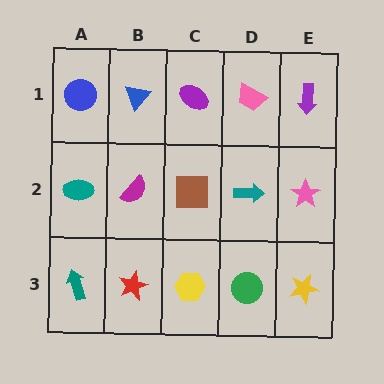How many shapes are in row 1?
5 shapes.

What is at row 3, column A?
A teal arrow.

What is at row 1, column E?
A purple arrow.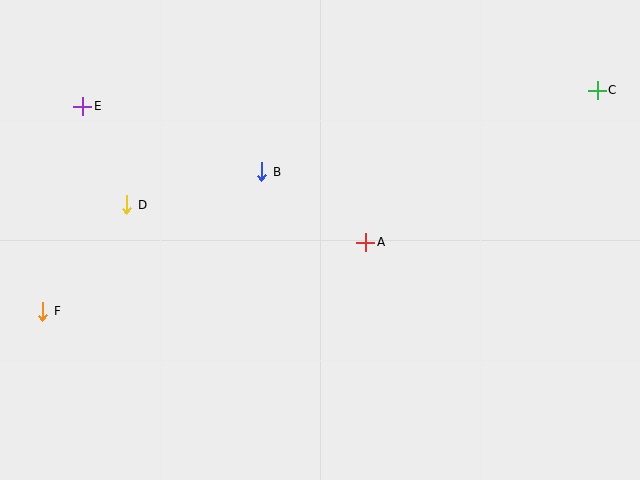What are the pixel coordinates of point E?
Point E is at (83, 106).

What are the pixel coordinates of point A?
Point A is at (366, 242).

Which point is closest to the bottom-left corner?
Point F is closest to the bottom-left corner.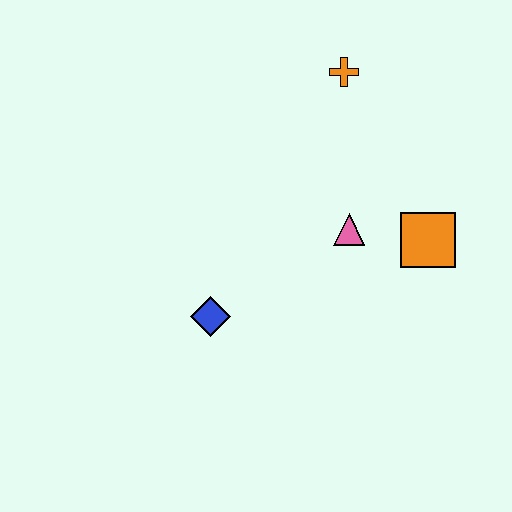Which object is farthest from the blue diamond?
The orange cross is farthest from the blue diamond.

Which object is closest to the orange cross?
The pink triangle is closest to the orange cross.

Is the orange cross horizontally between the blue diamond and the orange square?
Yes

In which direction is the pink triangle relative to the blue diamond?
The pink triangle is to the right of the blue diamond.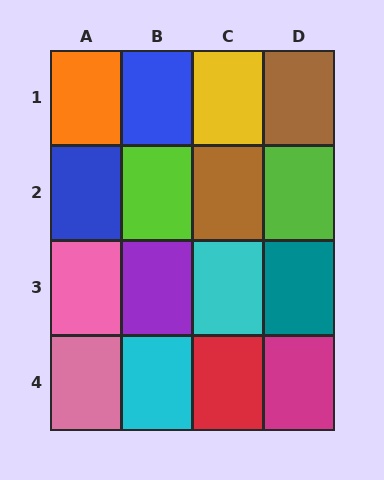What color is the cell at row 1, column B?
Blue.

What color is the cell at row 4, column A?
Pink.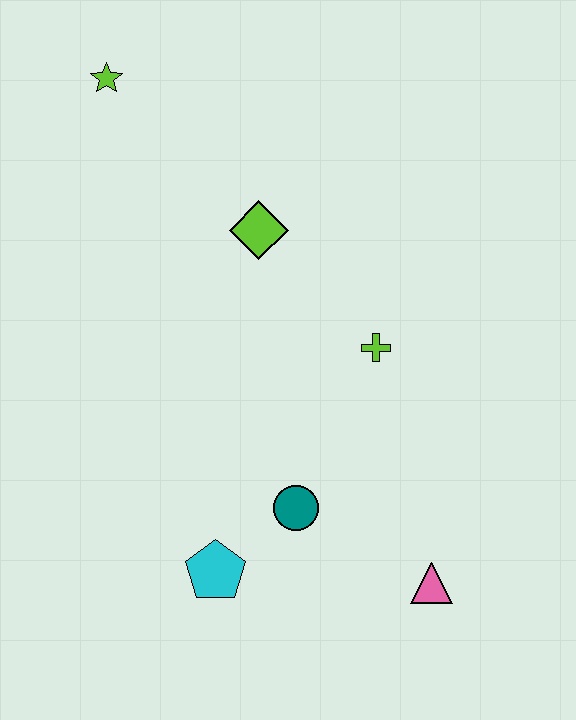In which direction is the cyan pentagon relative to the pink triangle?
The cyan pentagon is to the left of the pink triangle.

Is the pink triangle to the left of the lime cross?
No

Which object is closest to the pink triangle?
The teal circle is closest to the pink triangle.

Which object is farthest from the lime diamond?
The pink triangle is farthest from the lime diamond.